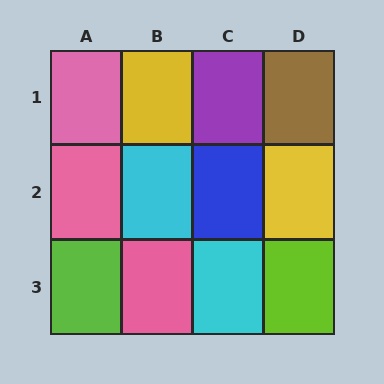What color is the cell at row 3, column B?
Pink.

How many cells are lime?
2 cells are lime.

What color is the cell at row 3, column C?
Cyan.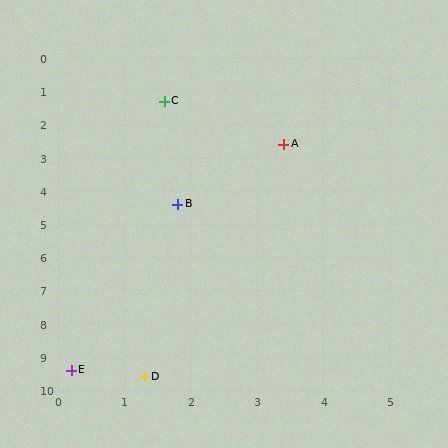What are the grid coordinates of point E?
Point E is at approximately (0.2, 9.4).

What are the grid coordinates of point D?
Point D is at approximately (1.3, 9.6).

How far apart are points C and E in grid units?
Points C and E are about 8.2 grid units apart.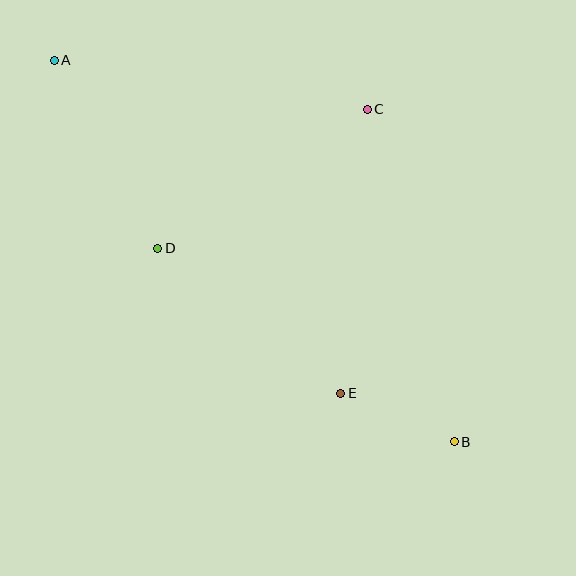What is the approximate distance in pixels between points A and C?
The distance between A and C is approximately 317 pixels.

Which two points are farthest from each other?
Points A and B are farthest from each other.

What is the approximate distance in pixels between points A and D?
The distance between A and D is approximately 214 pixels.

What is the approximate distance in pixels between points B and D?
The distance between B and D is approximately 354 pixels.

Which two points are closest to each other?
Points B and E are closest to each other.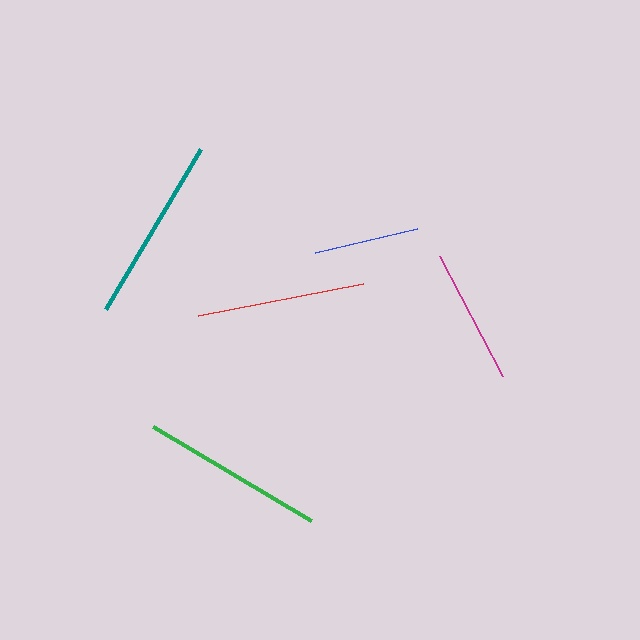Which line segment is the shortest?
The blue line is the shortest at approximately 105 pixels.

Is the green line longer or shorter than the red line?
The green line is longer than the red line.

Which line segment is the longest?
The teal line is the longest at approximately 186 pixels.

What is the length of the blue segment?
The blue segment is approximately 105 pixels long.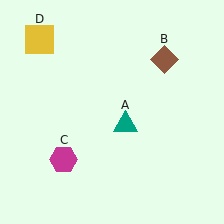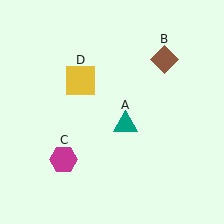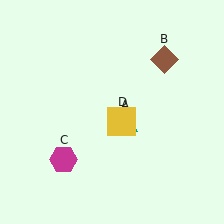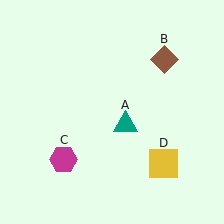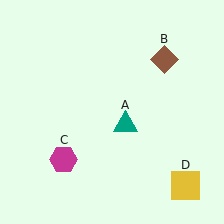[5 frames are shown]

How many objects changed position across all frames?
1 object changed position: yellow square (object D).